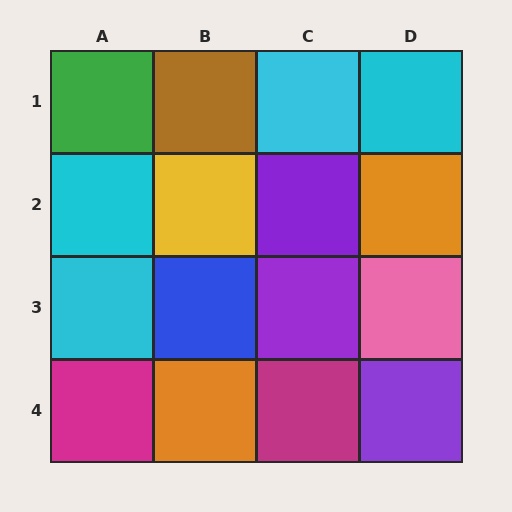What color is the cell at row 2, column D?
Orange.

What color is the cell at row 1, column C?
Cyan.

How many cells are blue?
1 cell is blue.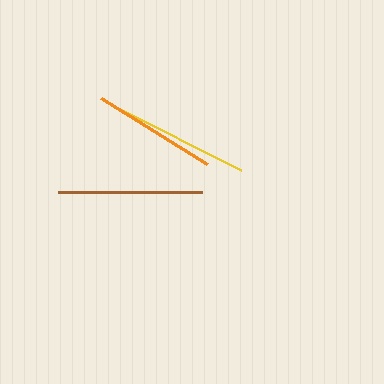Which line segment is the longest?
The brown line is the longest at approximately 144 pixels.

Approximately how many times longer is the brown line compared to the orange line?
The brown line is approximately 1.2 times the length of the orange line.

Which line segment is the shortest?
The orange line is the shortest at approximately 124 pixels.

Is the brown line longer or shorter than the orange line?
The brown line is longer than the orange line.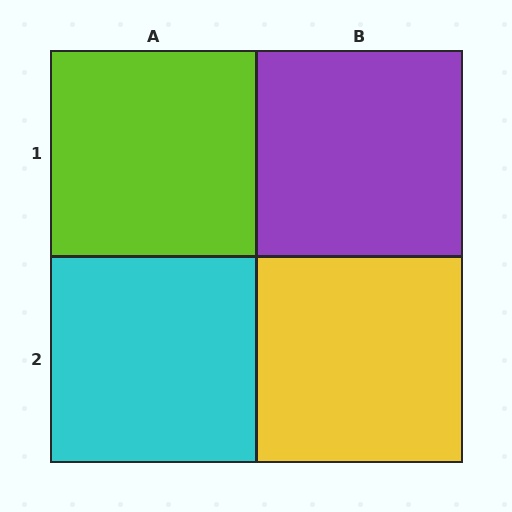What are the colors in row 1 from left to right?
Lime, purple.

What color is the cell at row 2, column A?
Cyan.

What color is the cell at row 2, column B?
Yellow.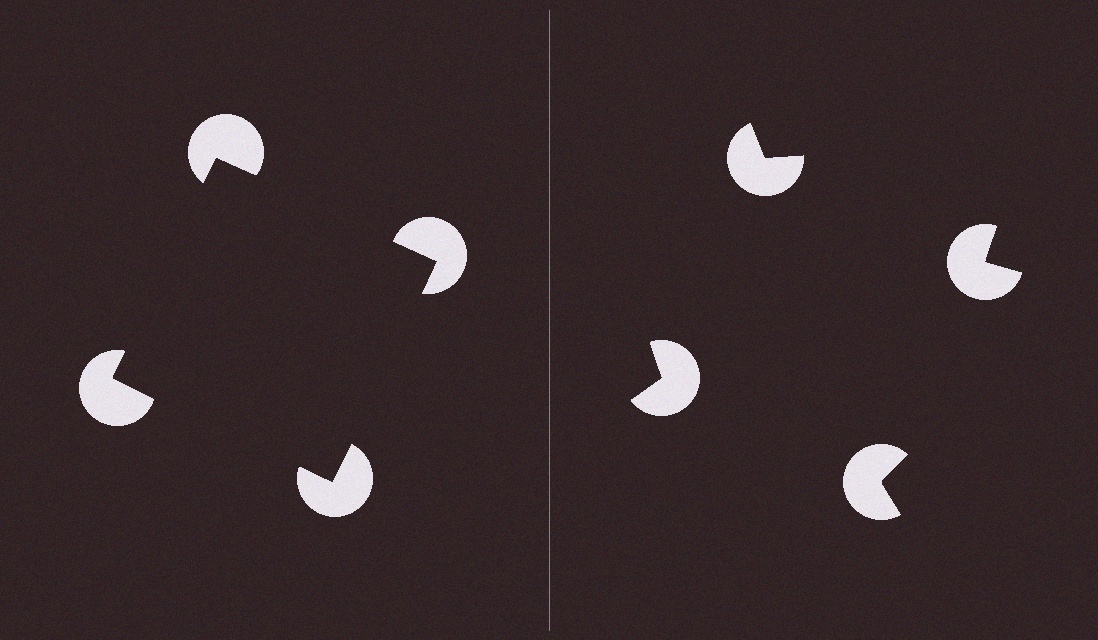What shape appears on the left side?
An illusory square.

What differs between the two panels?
The pac-man discs are positioned identically on both sides; only the wedge orientations differ. On the left they align to a square; on the right they are misaligned.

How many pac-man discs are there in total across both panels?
8 — 4 on each side.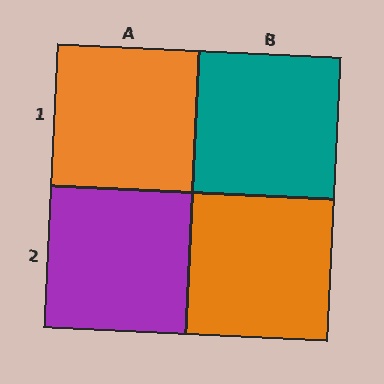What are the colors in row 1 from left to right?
Orange, teal.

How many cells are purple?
1 cell is purple.